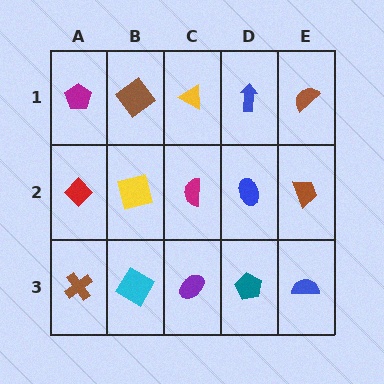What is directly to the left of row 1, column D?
A yellow triangle.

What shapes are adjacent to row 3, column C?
A magenta semicircle (row 2, column C), a cyan diamond (row 3, column B), a teal pentagon (row 3, column D).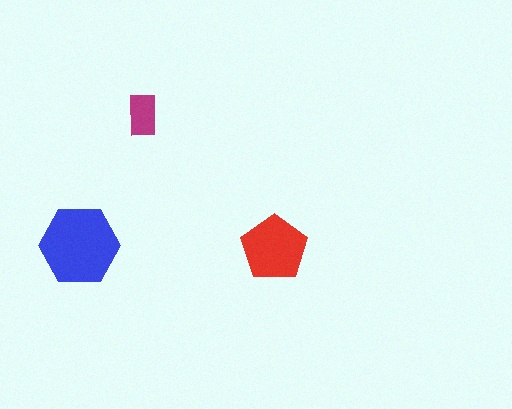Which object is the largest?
The blue hexagon.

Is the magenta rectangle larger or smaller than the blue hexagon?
Smaller.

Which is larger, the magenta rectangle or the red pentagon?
The red pentagon.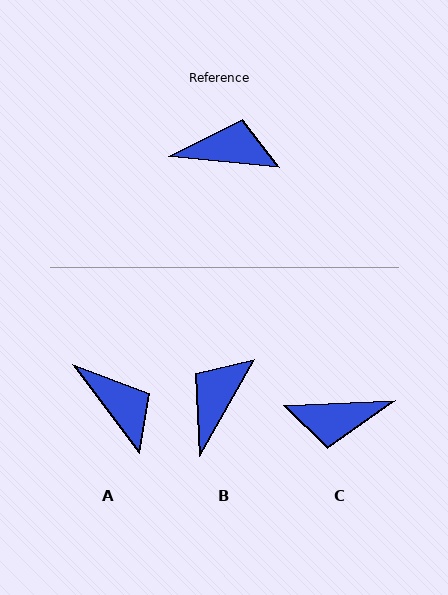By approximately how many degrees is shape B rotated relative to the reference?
Approximately 66 degrees counter-clockwise.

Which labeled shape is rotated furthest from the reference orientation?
C, about 172 degrees away.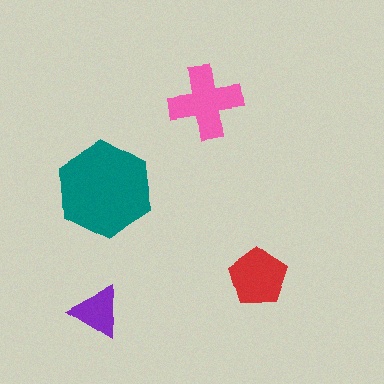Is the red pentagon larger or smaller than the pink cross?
Smaller.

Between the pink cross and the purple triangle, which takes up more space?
The pink cross.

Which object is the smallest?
The purple triangle.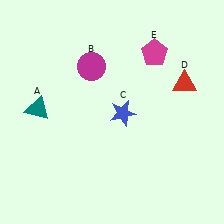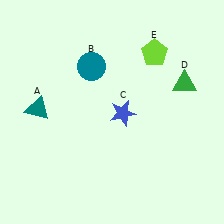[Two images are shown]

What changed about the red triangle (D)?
In Image 1, D is red. In Image 2, it changed to green.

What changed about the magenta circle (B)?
In Image 1, B is magenta. In Image 2, it changed to teal.